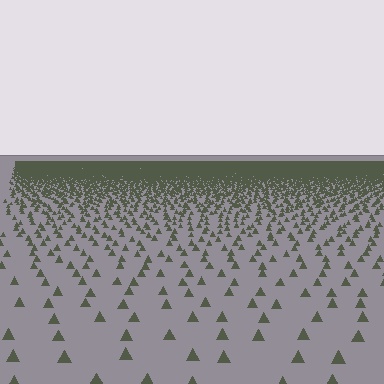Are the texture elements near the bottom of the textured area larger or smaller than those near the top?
Larger. Near the bottom, elements are closer to the viewer and appear at a bigger on-screen size.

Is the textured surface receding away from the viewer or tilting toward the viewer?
The surface is receding away from the viewer. Texture elements get smaller and denser toward the top.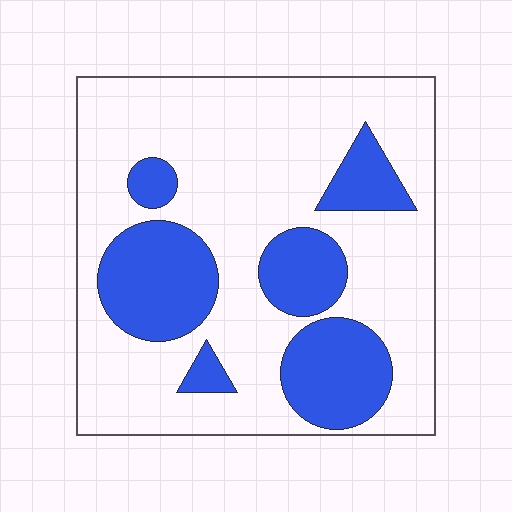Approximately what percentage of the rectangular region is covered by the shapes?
Approximately 30%.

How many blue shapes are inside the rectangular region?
6.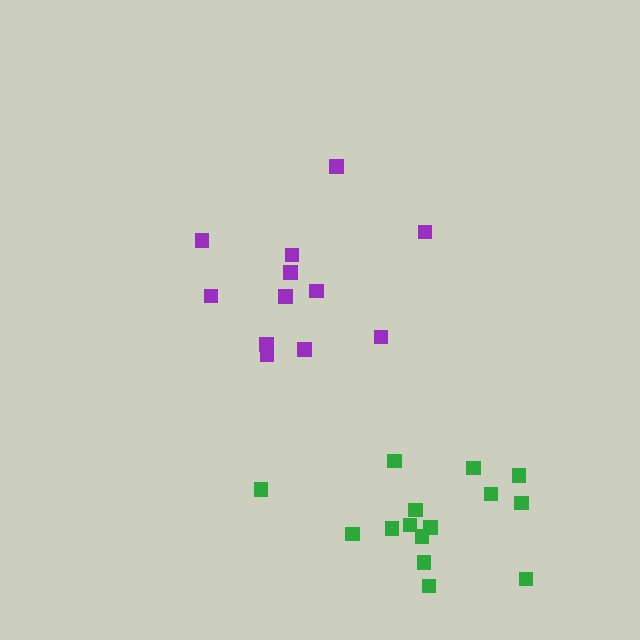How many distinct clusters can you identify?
There are 2 distinct clusters.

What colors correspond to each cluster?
The clusters are colored: purple, green.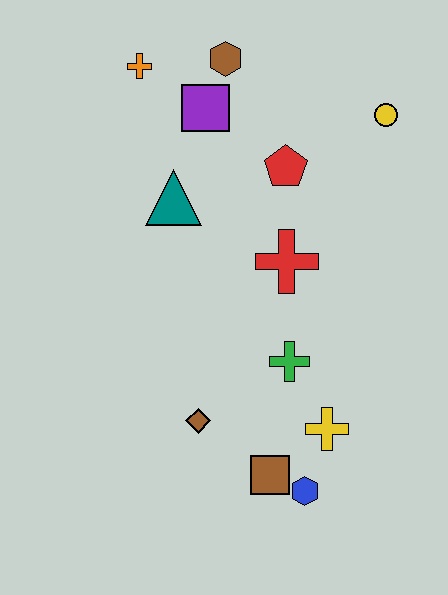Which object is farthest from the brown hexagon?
The blue hexagon is farthest from the brown hexagon.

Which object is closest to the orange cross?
The purple square is closest to the orange cross.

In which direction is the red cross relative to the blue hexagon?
The red cross is above the blue hexagon.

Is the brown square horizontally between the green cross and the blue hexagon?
No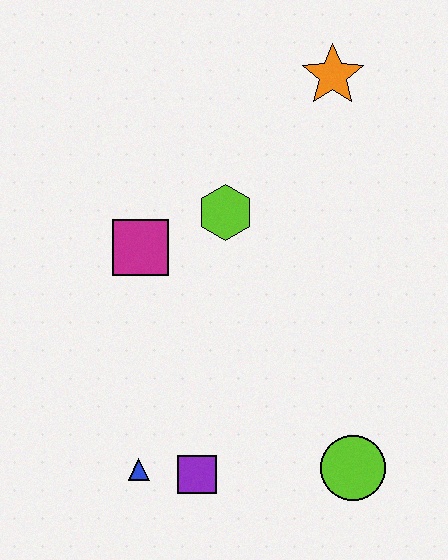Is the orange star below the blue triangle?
No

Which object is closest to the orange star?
The lime hexagon is closest to the orange star.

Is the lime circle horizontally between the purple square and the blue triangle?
No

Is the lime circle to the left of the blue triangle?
No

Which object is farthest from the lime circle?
The orange star is farthest from the lime circle.